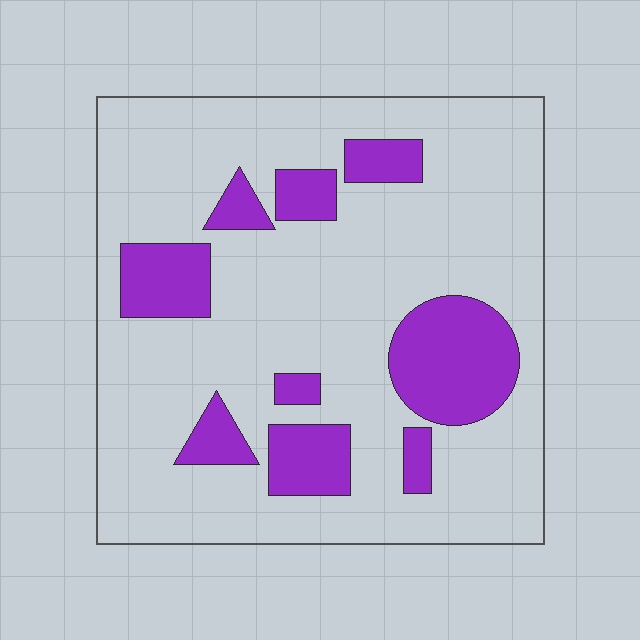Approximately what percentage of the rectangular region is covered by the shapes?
Approximately 20%.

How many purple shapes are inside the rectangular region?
9.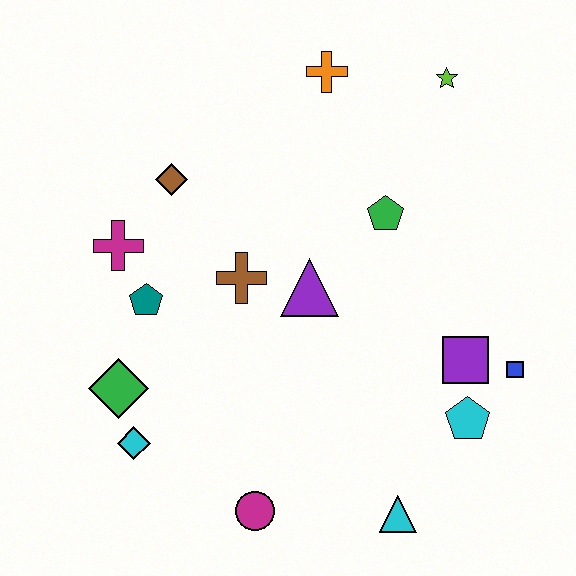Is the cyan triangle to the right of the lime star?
No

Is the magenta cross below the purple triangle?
No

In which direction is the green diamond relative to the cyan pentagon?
The green diamond is to the left of the cyan pentagon.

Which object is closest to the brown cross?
The purple triangle is closest to the brown cross.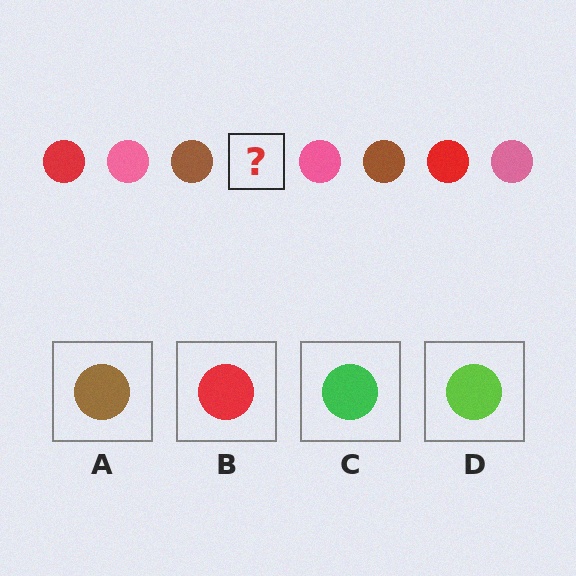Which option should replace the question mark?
Option B.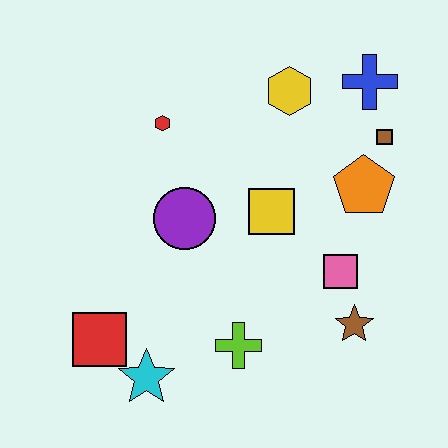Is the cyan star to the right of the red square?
Yes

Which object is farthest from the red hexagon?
The brown star is farthest from the red hexagon.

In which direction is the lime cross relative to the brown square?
The lime cross is below the brown square.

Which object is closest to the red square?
The cyan star is closest to the red square.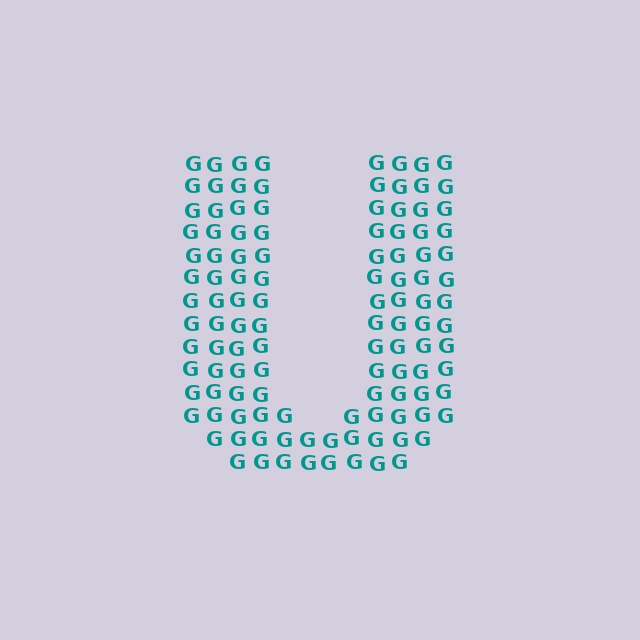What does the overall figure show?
The overall figure shows the letter U.